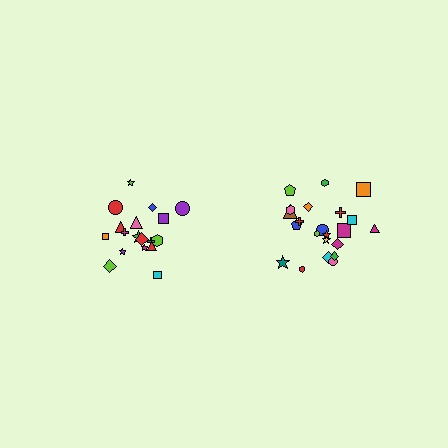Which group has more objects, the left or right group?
The right group.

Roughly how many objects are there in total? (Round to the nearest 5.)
Roughly 40 objects in total.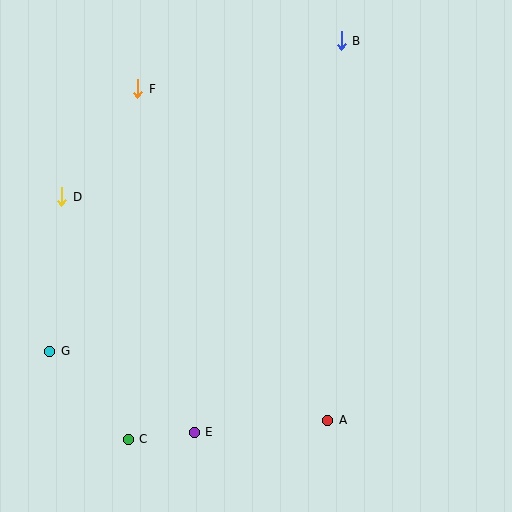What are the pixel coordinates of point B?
Point B is at (341, 41).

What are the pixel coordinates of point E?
Point E is at (194, 432).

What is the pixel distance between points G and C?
The distance between G and C is 118 pixels.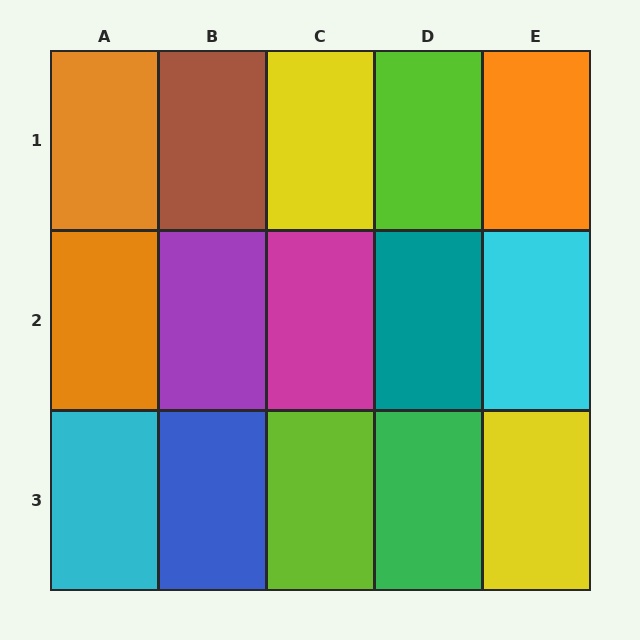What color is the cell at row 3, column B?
Blue.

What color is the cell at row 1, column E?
Orange.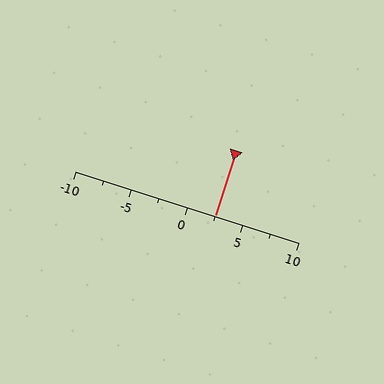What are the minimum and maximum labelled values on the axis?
The axis runs from -10 to 10.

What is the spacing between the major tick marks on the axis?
The major ticks are spaced 5 apart.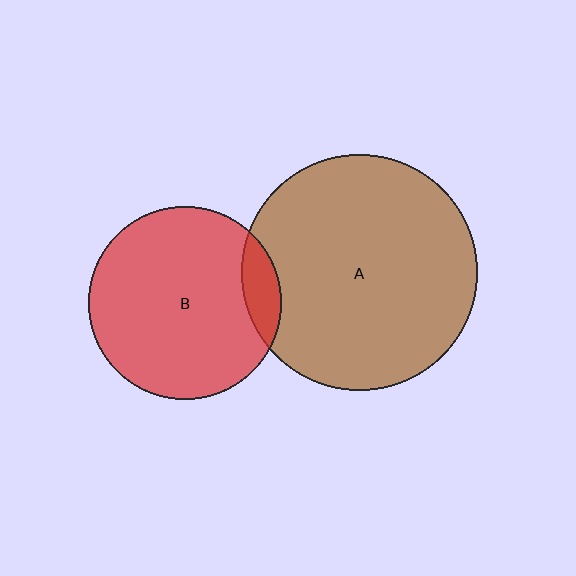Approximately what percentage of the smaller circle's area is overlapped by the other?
Approximately 10%.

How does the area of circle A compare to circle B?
Approximately 1.5 times.